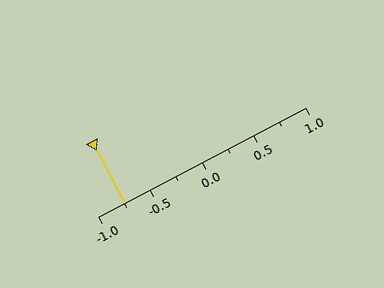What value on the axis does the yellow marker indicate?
The marker indicates approximately -0.75.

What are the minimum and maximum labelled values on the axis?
The axis runs from -1.0 to 1.0.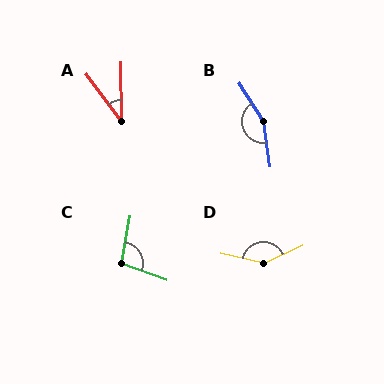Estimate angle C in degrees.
Approximately 100 degrees.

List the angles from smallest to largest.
A (36°), C (100°), D (143°), B (155°).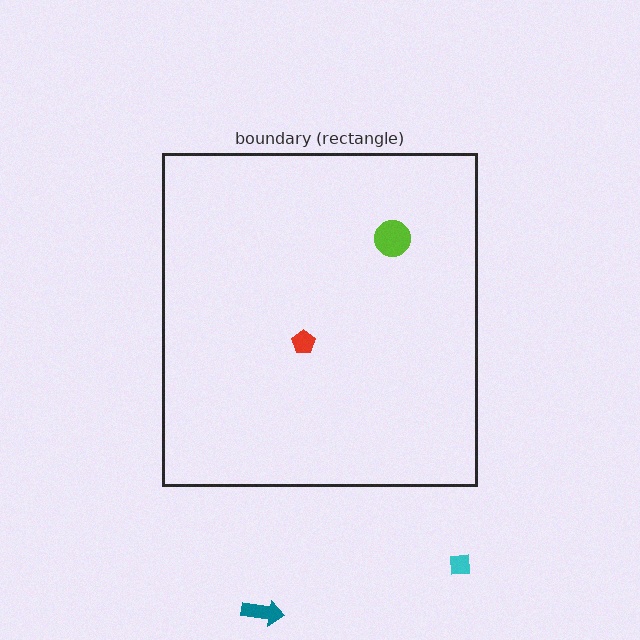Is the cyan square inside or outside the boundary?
Outside.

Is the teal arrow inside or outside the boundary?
Outside.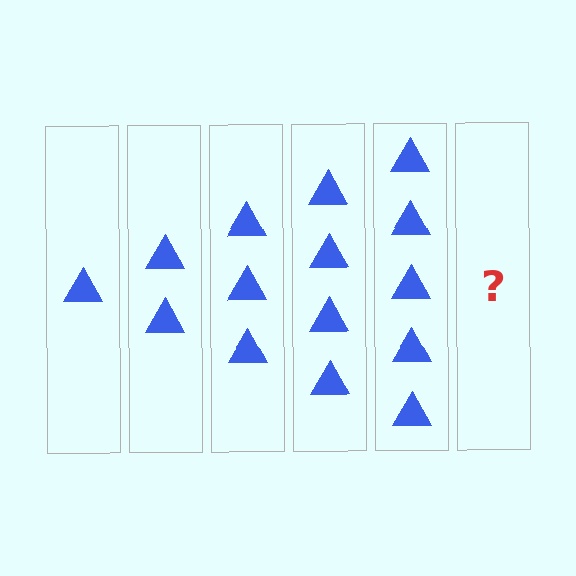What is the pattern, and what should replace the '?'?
The pattern is that each step adds one more triangle. The '?' should be 6 triangles.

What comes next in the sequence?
The next element should be 6 triangles.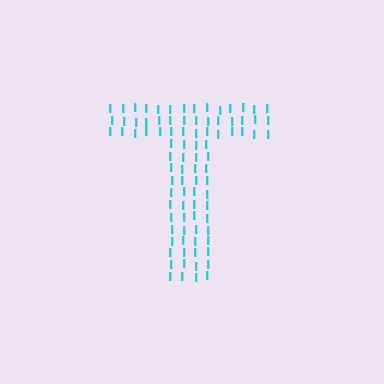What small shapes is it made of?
It is made of small letter I's.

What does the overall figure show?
The overall figure shows the letter T.